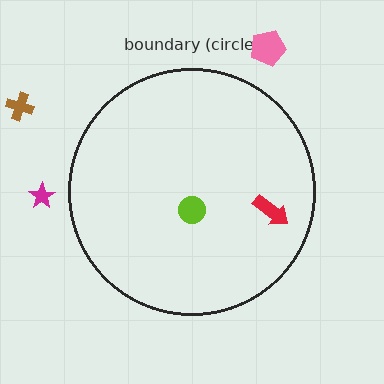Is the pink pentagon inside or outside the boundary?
Outside.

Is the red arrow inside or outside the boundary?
Inside.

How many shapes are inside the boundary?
2 inside, 3 outside.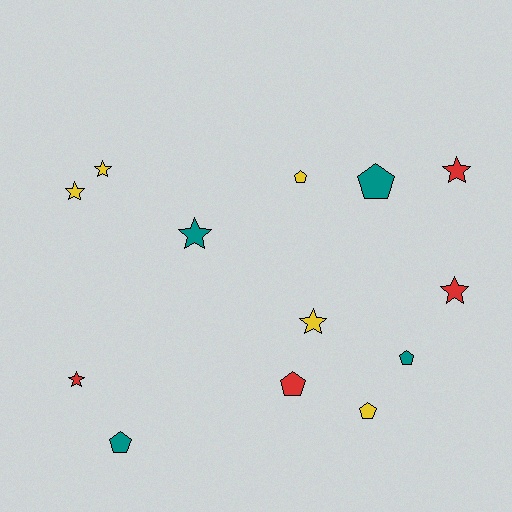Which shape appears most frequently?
Star, with 7 objects.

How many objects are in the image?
There are 13 objects.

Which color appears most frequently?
Yellow, with 5 objects.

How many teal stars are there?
There is 1 teal star.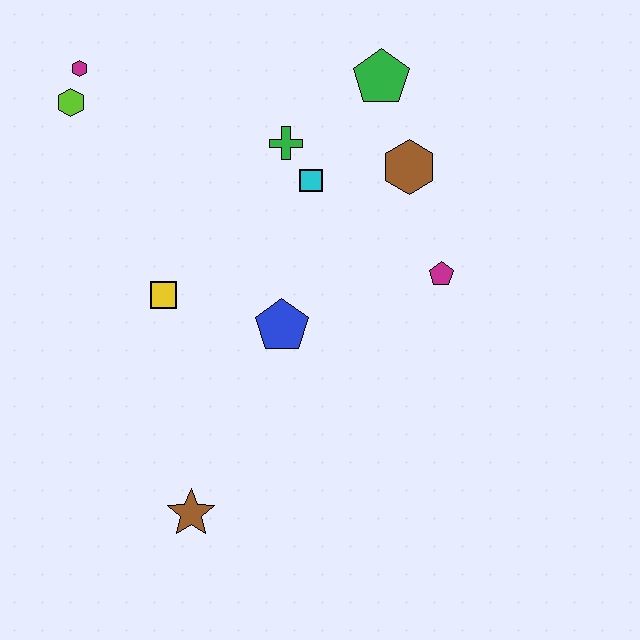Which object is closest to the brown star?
The blue pentagon is closest to the brown star.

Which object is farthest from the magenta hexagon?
The brown star is farthest from the magenta hexagon.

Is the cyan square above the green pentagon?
No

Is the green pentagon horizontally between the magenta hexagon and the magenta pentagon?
Yes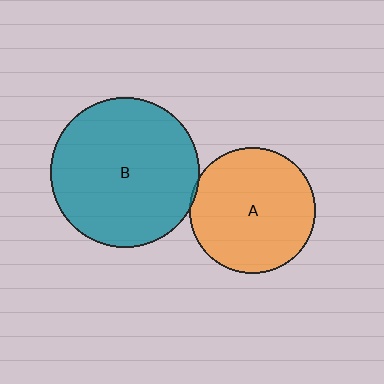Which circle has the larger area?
Circle B (teal).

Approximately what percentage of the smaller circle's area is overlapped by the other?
Approximately 5%.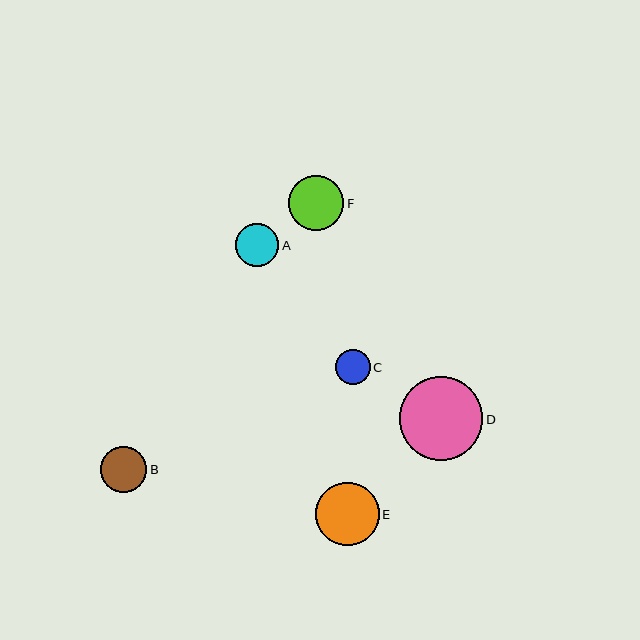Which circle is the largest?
Circle D is the largest with a size of approximately 83 pixels.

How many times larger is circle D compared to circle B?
Circle D is approximately 1.8 times the size of circle B.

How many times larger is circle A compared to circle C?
Circle A is approximately 1.2 times the size of circle C.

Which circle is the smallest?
Circle C is the smallest with a size of approximately 35 pixels.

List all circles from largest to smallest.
From largest to smallest: D, E, F, B, A, C.